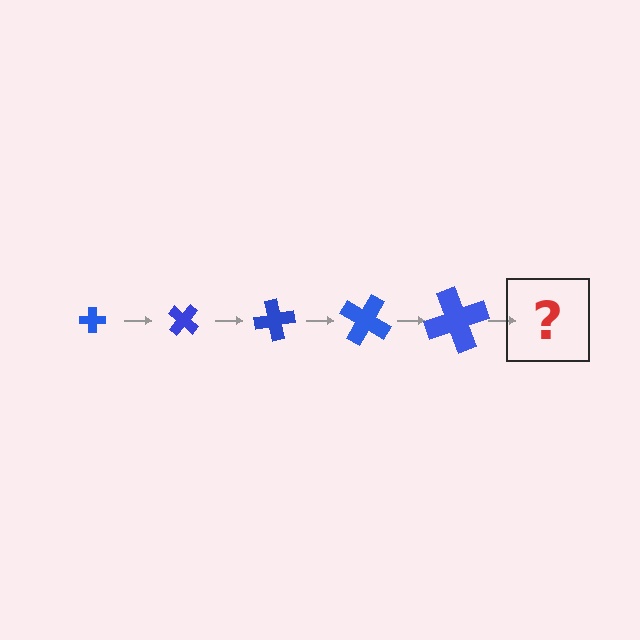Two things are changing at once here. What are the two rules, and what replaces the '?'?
The two rules are that the cross grows larger each step and it rotates 40 degrees each step. The '?' should be a cross, larger than the previous one and rotated 200 degrees from the start.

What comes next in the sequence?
The next element should be a cross, larger than the previous one and rotated 200 degrees from the start.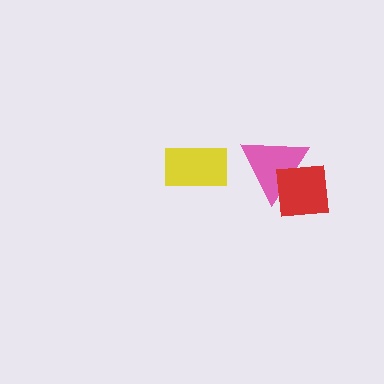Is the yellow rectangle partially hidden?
No, no other shape covers it.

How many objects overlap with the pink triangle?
1 object overlaps with the pink triangle.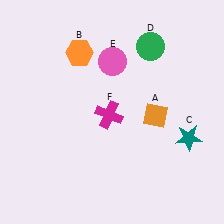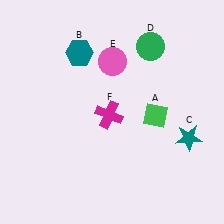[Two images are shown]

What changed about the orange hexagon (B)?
In Image 1, B is orange. In Image 2, it changed to teal.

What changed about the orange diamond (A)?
In Image 1, A is orange. In Image 2, it changed to green.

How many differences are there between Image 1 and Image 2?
There are 2 differences between the two images.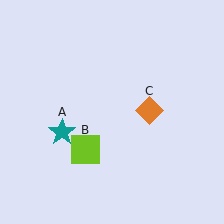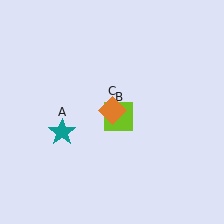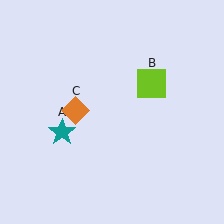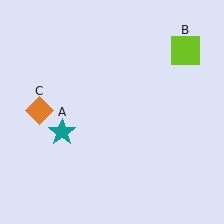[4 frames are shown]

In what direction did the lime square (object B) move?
The lime square (object B) moved up and to the right.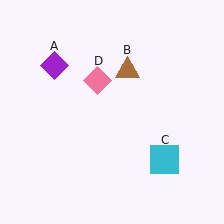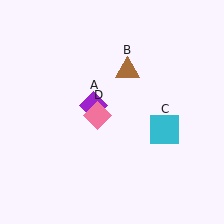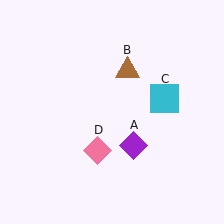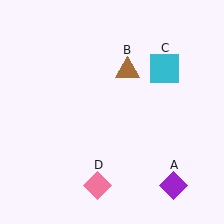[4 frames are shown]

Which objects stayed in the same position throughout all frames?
Brown triangle (object B) remained stationary.